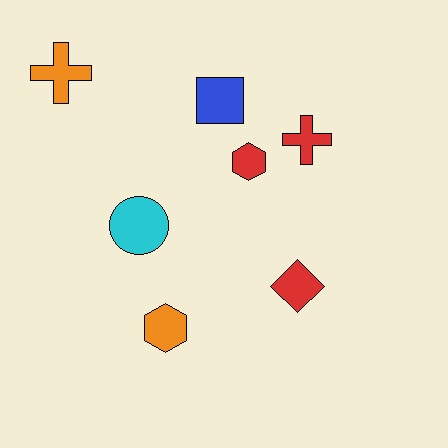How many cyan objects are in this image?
There is 1 cyan object.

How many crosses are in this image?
There are 2 crosses.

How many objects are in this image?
There are 7 objects.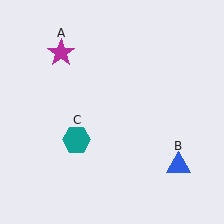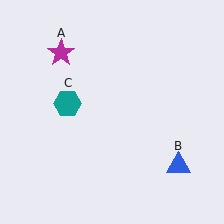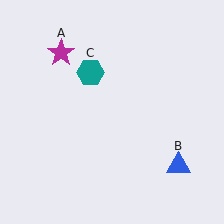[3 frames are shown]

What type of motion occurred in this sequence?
The teal hexagon (object C) rotated clockwise around the center of the scene.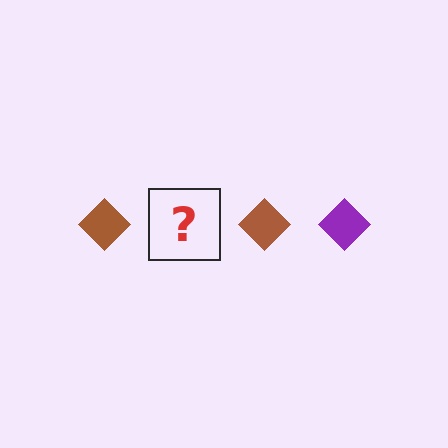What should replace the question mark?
The question mark should be replaced with a purple diamond.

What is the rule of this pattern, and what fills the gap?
The rule is that the pattern cycles through brown, purple diamonds. The gap should be filled with a purple diamond.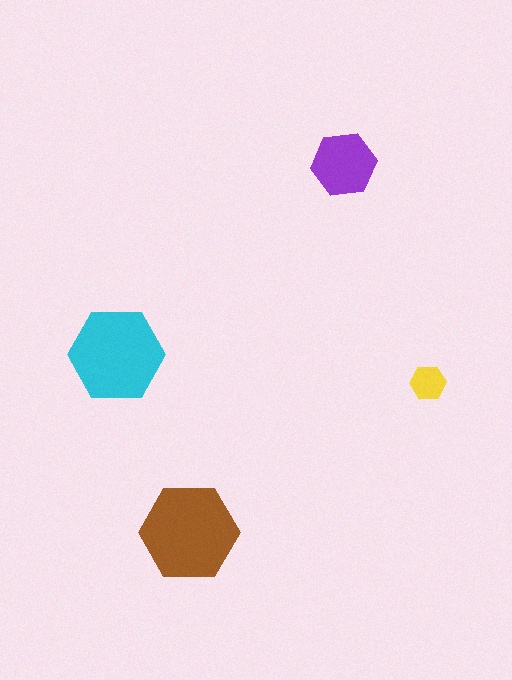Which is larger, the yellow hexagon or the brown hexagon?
The brown one.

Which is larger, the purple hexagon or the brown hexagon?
The brown one.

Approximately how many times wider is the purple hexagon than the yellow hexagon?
About 2 times wider.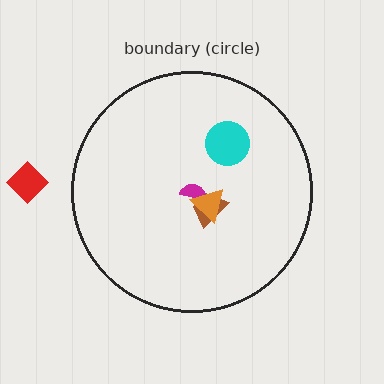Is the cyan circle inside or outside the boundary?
Inside.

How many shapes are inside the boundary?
4 inside, 1 outside.